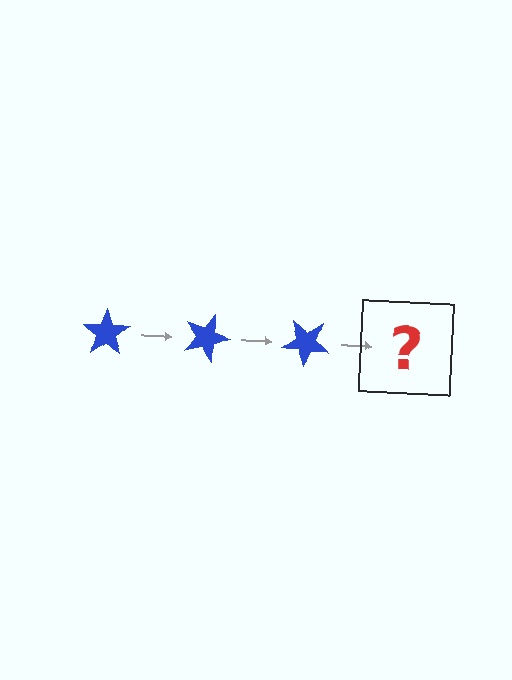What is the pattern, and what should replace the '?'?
The pattern is that the star rotates 20 degrees each step. The '?' should be a blue star rotated 60 degrees.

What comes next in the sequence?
The next element should be a blue star rotated 60 degrees.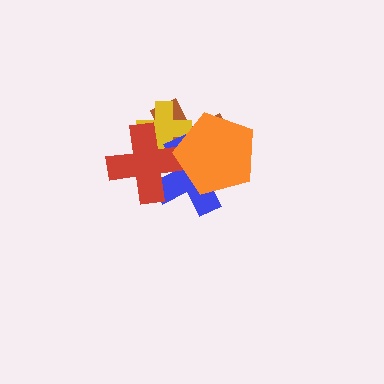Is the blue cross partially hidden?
Yes, it is partially covered by another shape.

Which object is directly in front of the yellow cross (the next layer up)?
The blue cross is directly in front of the yellow cross.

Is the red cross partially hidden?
Yes, it is partially covered by another shape.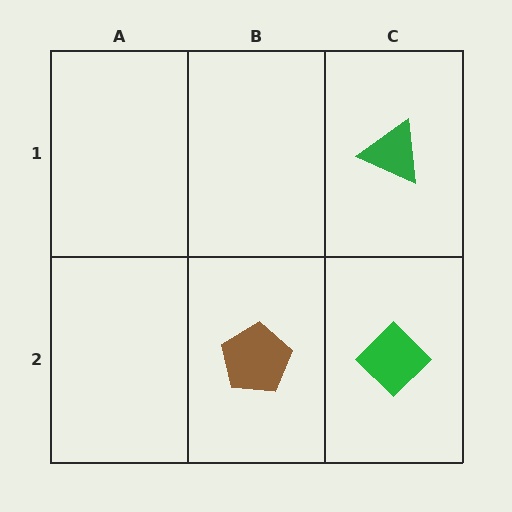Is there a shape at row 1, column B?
No, that cell is empty.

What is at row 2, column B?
A brown pentagon.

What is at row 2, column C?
A green diamond.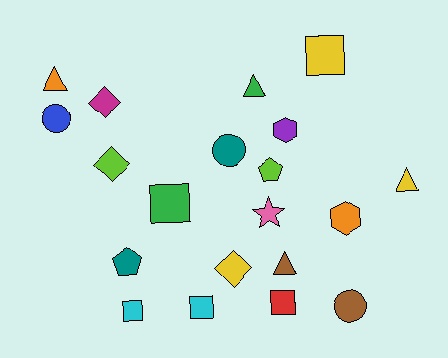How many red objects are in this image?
There is 1 red object.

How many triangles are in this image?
There are 4 triangles.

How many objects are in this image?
There are 20 objects.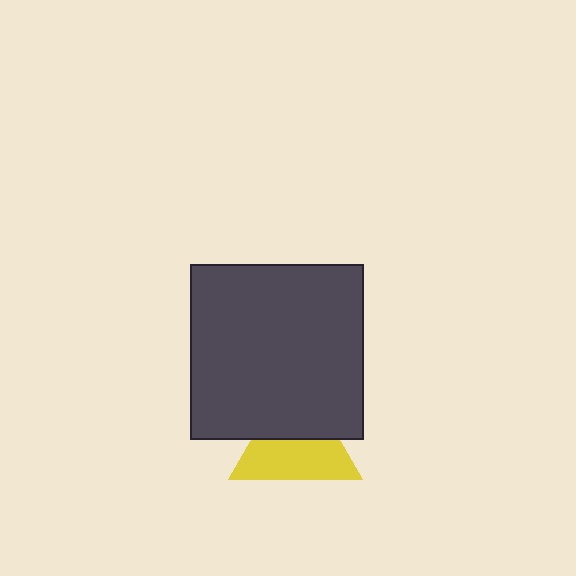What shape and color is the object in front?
The object in front is a dark gray rectangle.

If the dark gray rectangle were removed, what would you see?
You would see the complete yellow triangle.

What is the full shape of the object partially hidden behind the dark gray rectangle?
The partially hidden object is a yellow triangle.